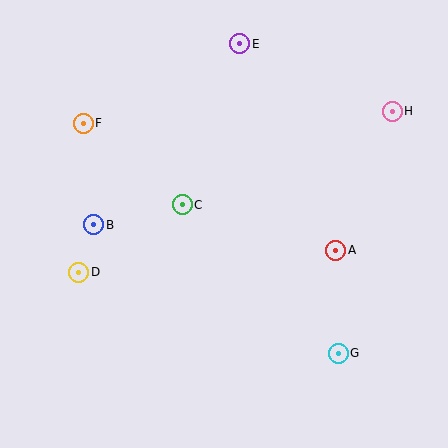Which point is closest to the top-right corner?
Point H is closest to the top-right corner.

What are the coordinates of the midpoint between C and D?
The midpoint between C and D is at (130, 238).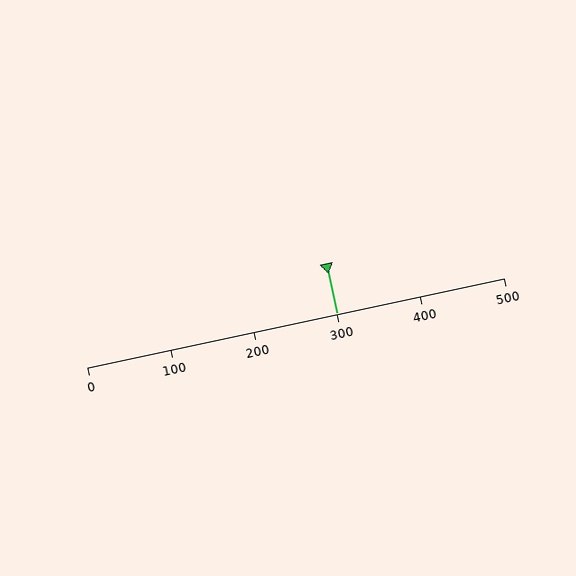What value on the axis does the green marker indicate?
The marker indicates approximately 300.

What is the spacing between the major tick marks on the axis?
The major ticks are spaced 100 apart.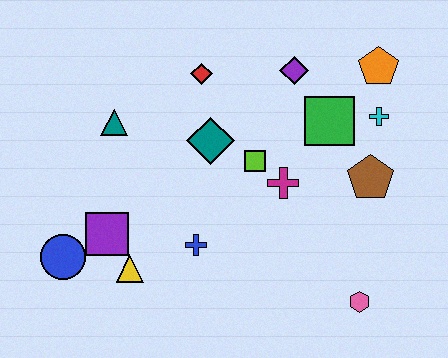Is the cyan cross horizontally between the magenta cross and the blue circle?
No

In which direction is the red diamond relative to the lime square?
The red diamond is above the lime square.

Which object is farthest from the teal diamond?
The pink hexagon is farthest from the teal diamond.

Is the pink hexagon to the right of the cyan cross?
No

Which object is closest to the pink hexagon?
The brown pentagon is closest to the pink hexagon.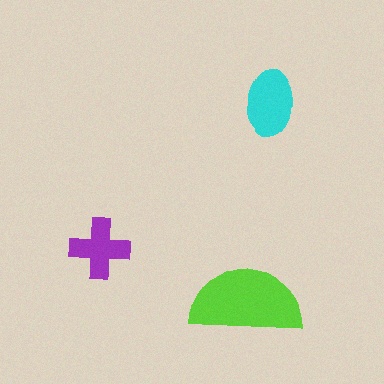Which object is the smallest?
The purple cross.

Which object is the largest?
The lime semicircle.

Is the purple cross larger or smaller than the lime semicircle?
Smaller.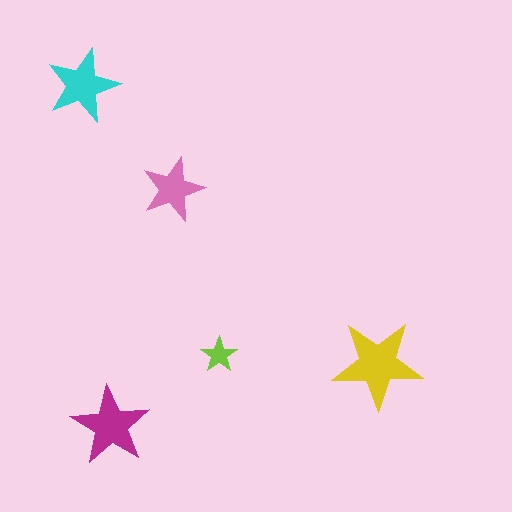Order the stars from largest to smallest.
the yellow one, the magenta one, the cyan one, the pink one, the lime one.